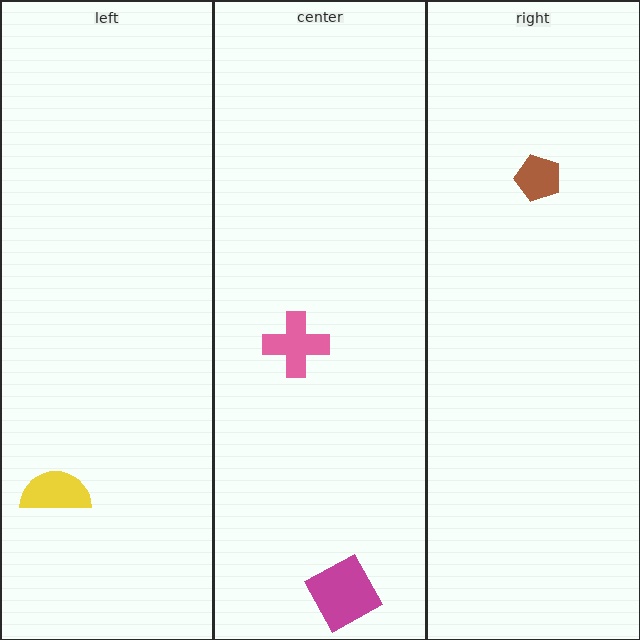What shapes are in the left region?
The yellow semicircle.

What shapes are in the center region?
The magenta square, the pink cross.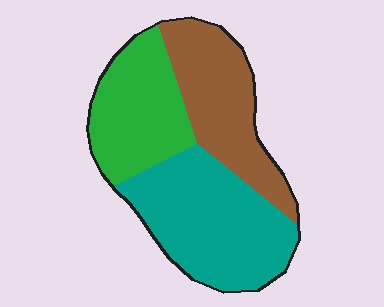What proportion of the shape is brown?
Brown takes up about one third (1/3) of the shape.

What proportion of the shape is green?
Green covers around 30% of the shape.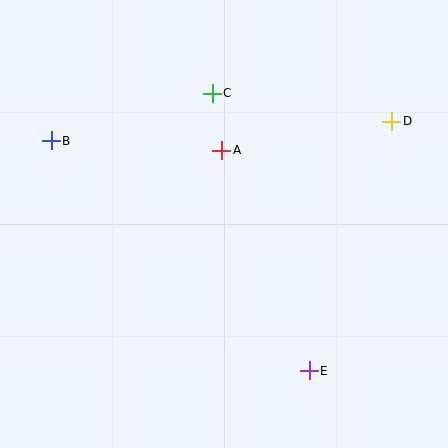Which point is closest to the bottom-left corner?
Point B is closest to the bottom-left corner.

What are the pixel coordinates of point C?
Point C is at (212, 93).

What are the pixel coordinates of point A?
Point A is at (222, 150).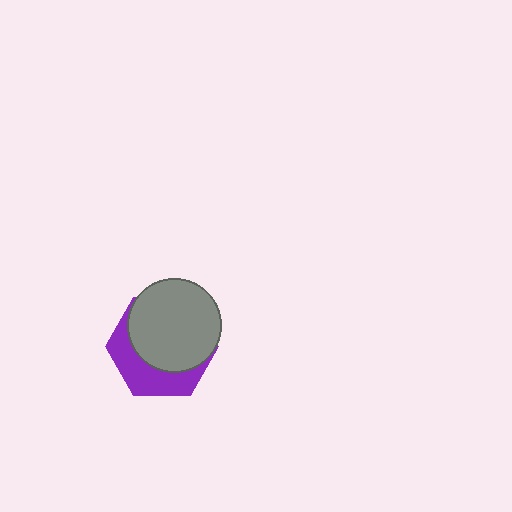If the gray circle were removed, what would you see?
You would see the complete purple hexagon.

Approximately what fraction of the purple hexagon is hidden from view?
Roughly 63% of the purple hexagon is hidden behind the gray circle.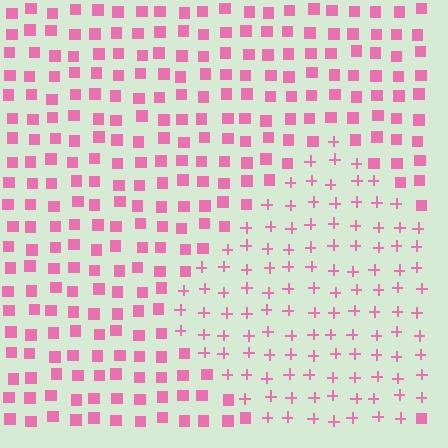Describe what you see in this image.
The image is filled with small pink elements arranged in a uniform grid. A diamond-shaped region contains plus signs, while the surrounding area contains squares. The boundary is defined purely by the change in element shape.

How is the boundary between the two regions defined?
The boundary is defined by a change in element shape: plus signs inside vs. squares outside. All elements share the same color and spacing.